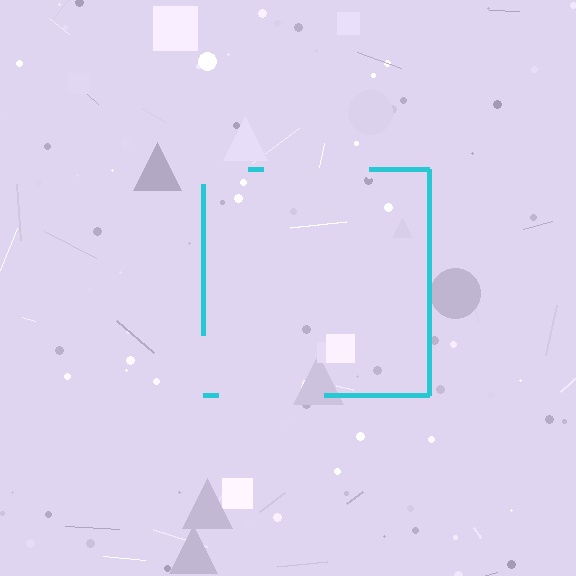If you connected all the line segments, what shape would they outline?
They would outline a square.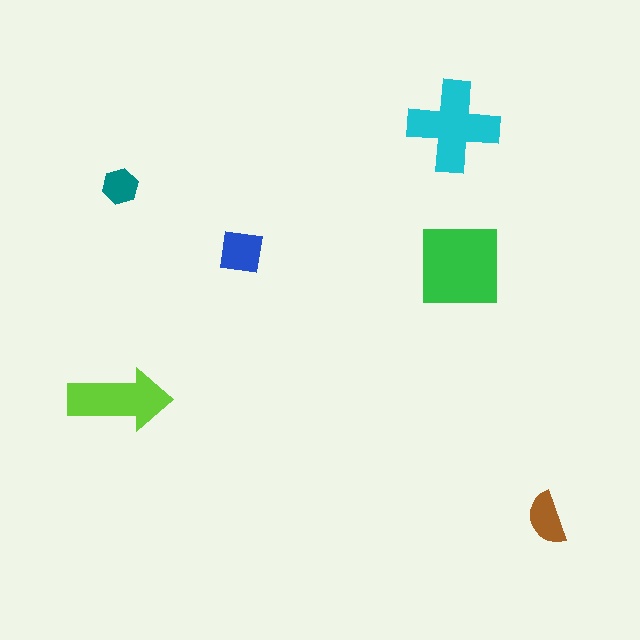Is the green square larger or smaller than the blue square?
Larger.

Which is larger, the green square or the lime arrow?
The green square.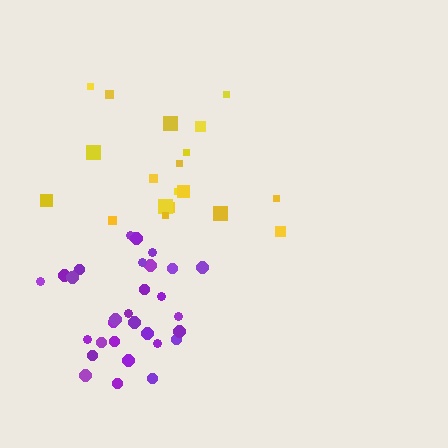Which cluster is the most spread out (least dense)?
Yellow.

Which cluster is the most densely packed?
Purple.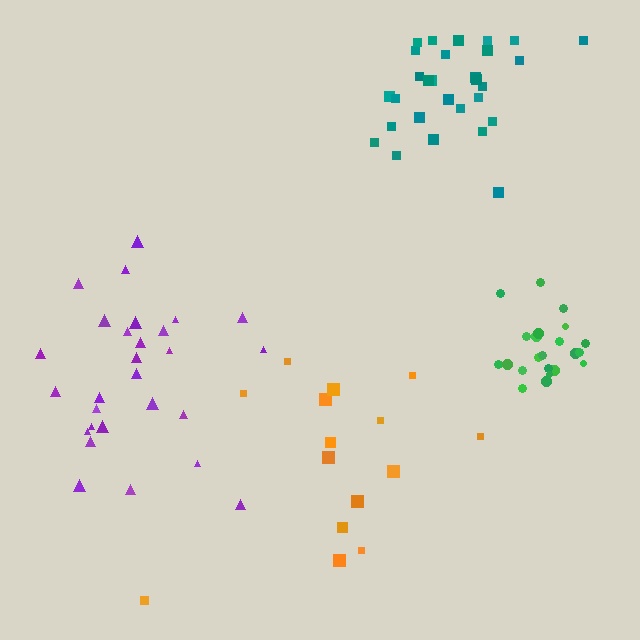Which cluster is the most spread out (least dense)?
Orange.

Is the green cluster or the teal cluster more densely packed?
Green.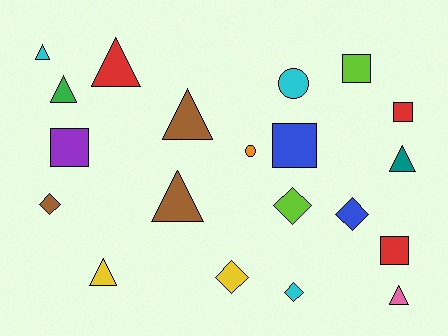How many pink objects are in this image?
There is 1 pink object.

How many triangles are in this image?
There are 8 triangles.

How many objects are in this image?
There are 20 objects.